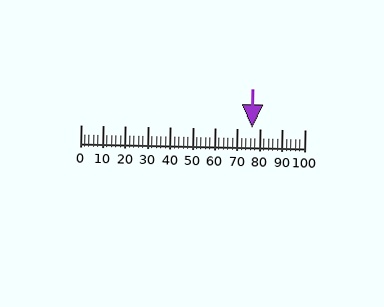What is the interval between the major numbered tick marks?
The major tick marks are spaced 10 units apart.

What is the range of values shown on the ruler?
The ruler shows values from 0 to 100.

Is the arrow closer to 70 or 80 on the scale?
The arrow is closer to 80.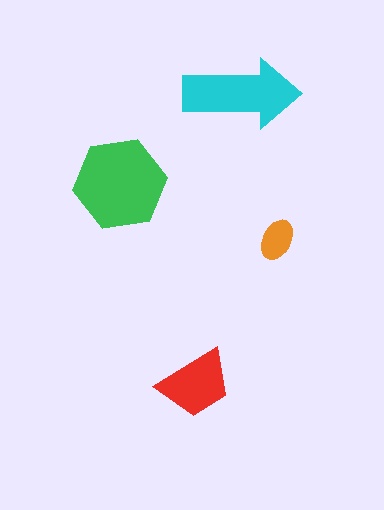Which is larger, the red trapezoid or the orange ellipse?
The red trapezoid.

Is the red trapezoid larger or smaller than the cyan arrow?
Smaller.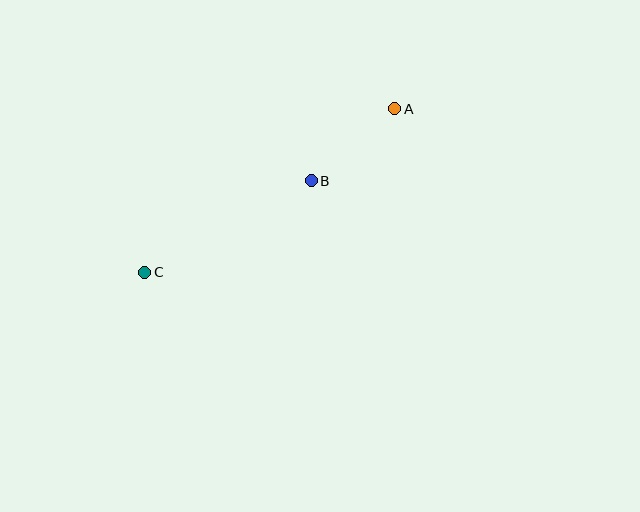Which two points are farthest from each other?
Points A and C are farthest from each other.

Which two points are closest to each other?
Points A and B are closest to each other.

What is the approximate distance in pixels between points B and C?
The distance between B and C is approximately 190 pixels.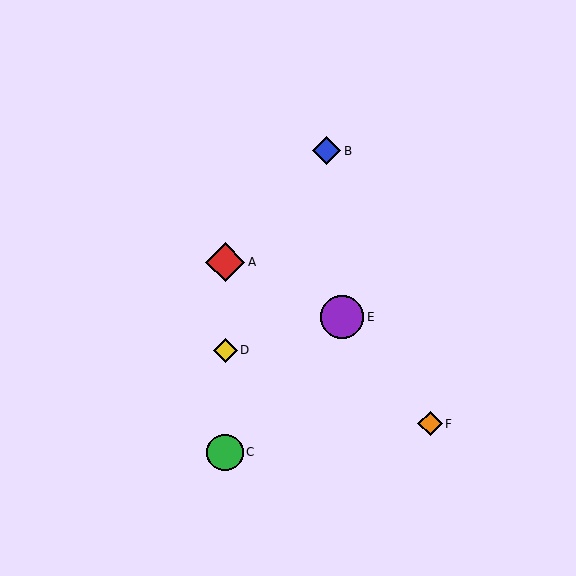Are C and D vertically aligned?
Yes, both are at x≈225.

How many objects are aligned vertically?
3 objects (A, C, D) are aligned vertically.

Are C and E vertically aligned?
No, C is at x≈225 and E is at x≈342.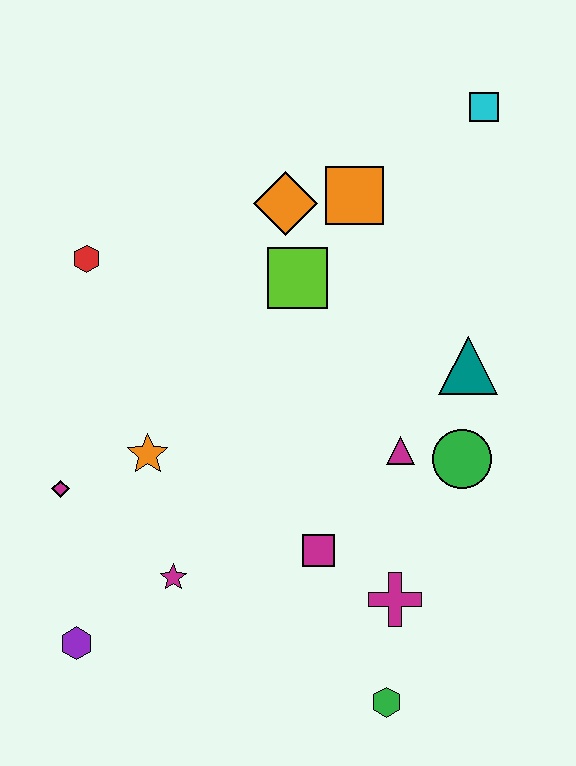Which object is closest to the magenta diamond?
The orange star is closest to the magenta diamond.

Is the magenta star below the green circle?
Yes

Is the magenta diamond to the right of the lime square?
No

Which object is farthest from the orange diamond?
The green hexagon is farthest from the orange diamond.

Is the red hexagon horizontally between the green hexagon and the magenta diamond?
Yes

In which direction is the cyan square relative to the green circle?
The cyan square is above the green circle.